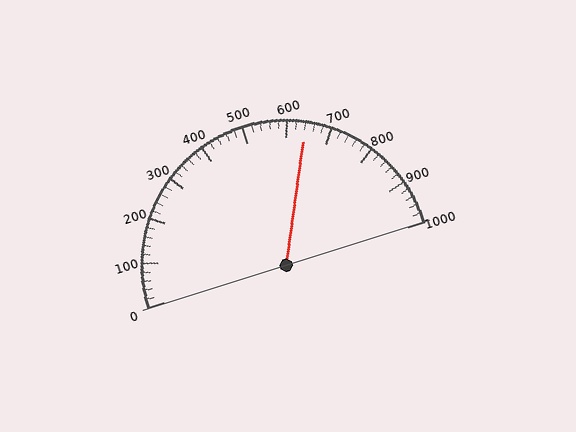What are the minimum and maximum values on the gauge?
The gauge ranges from 0 to 1000.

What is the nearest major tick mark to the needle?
The nearest major tick mark is 600.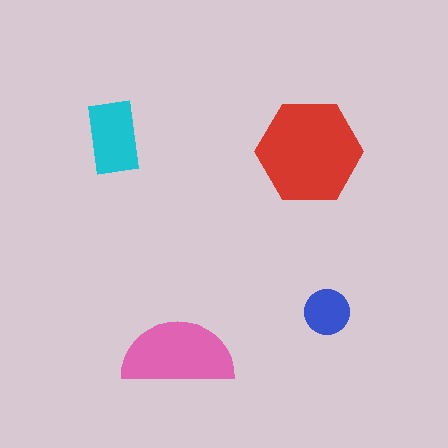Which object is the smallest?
The blue circle.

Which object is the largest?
The red hexagon.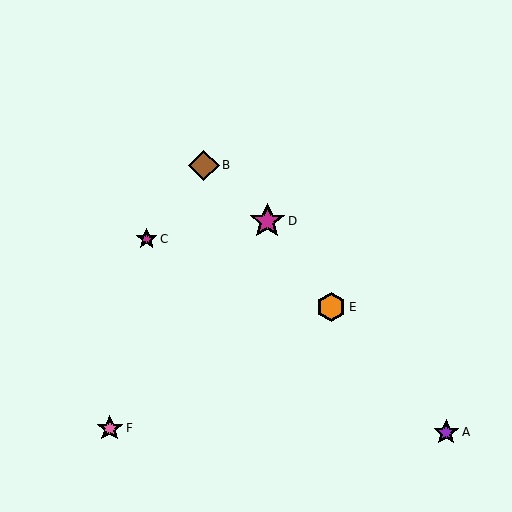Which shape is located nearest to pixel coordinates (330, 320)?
The orange hexagon (labeled E) at (331, 307) is nearest to that location.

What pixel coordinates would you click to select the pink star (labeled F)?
Click at (110, 428) to select the pink star F.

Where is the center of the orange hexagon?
The center of the orange hexagon is at (331, 307).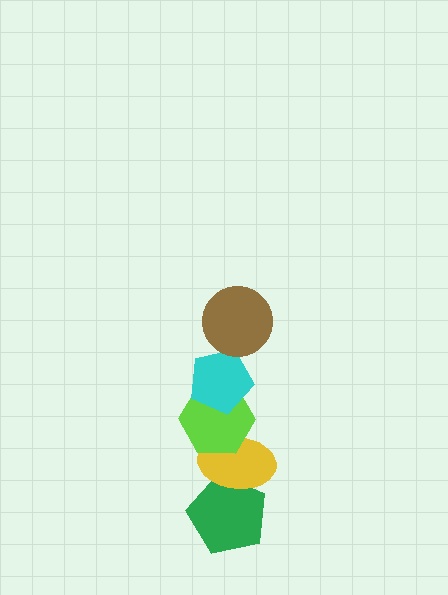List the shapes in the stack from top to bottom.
From top to bottom: the brown circle, the cyan pentagon, the lime hexagon, the yellow ellipse, the green pentagon.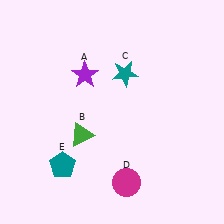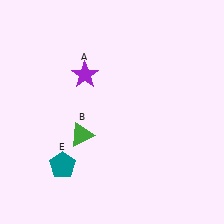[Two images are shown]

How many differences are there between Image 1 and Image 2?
There are 2 differences between the two images.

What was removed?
The magenta circle (D), the teal star (C) were removed in Image 2.